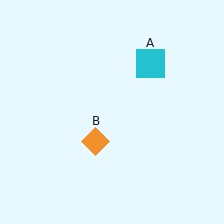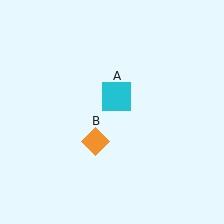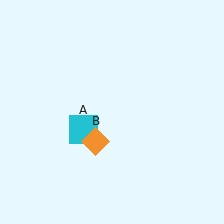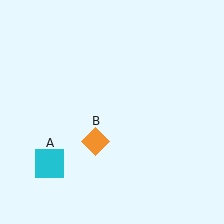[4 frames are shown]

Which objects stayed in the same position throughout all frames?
Orange diamond (object B) remained stationary.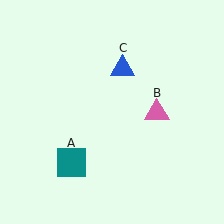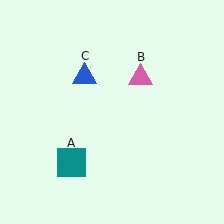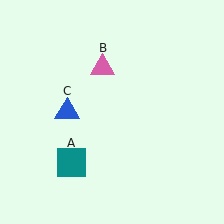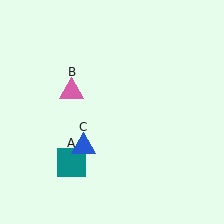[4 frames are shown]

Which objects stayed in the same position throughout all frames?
Teal square (object A) remained stationary.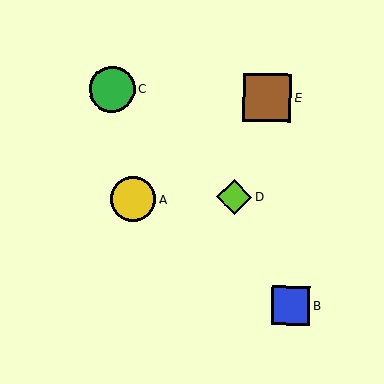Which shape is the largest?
The brown square (labeled E) is the largest.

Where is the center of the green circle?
The center of the green circle is at (112, 89).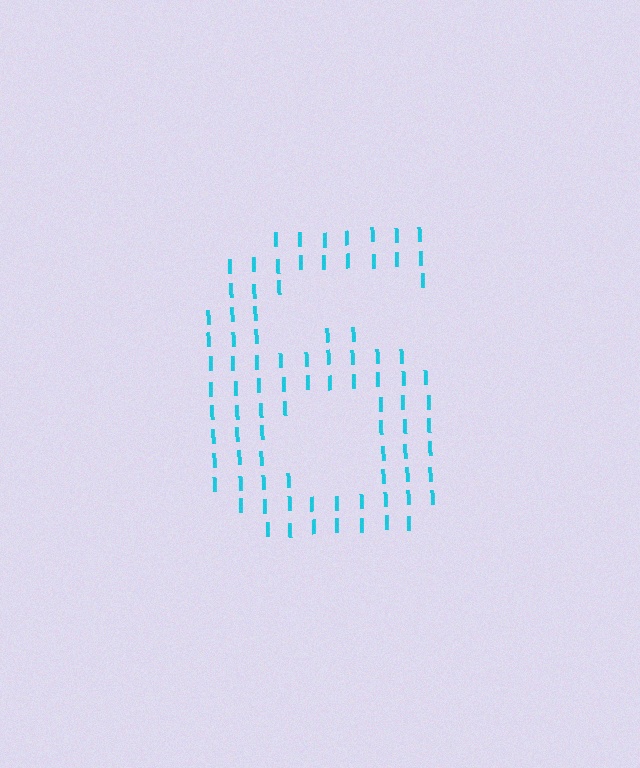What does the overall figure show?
The overall figure shows the digit 6.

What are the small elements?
The small elements are letter I's.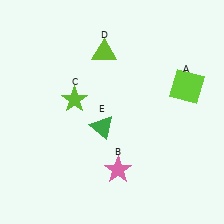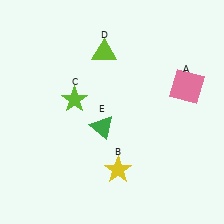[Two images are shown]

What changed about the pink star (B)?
In Image 1, B is pink. In Image 2, it changed to yellow.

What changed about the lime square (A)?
In Image 1, A is lime. In Image 2, it changed to pink.